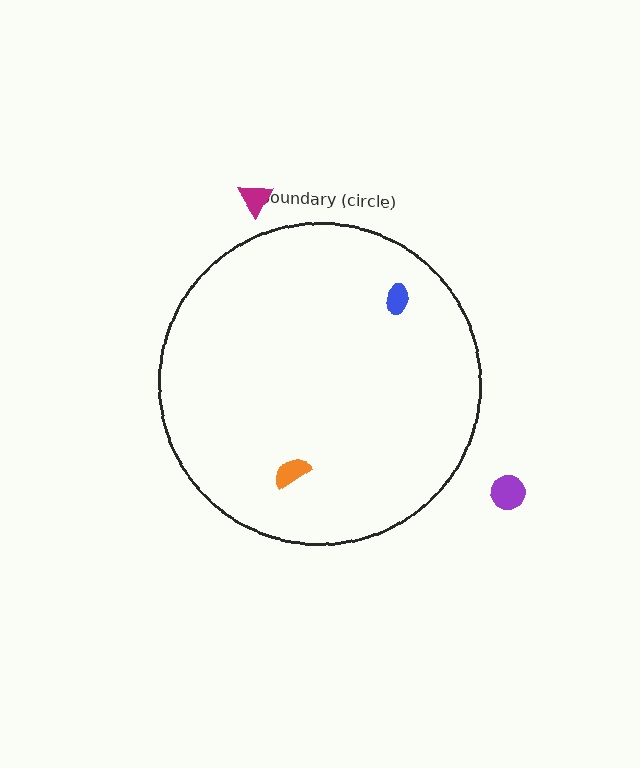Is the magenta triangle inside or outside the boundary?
Outside.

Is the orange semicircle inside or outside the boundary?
Inside.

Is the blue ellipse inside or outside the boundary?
Inside.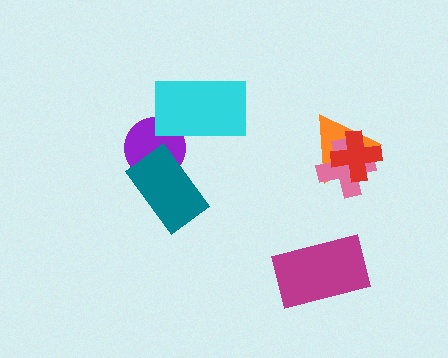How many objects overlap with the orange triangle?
2 objects overlap with the orange triangle.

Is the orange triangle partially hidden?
Yes, it is partially covered by another shape.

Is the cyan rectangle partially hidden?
No, no other shape covers it.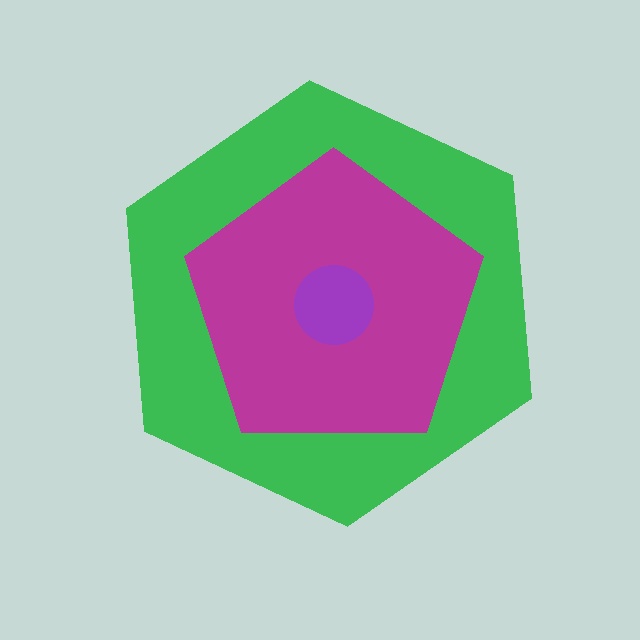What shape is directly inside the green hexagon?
The magenta pentagon.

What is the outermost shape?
The green hexagon.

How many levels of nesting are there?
3.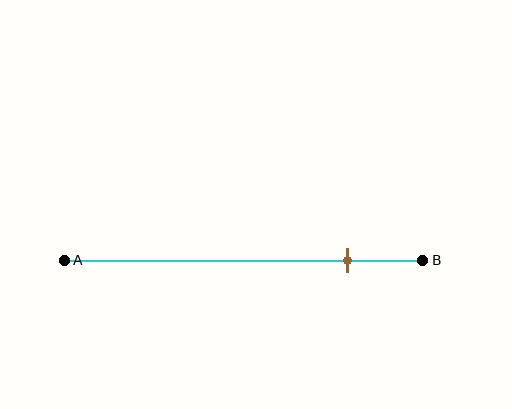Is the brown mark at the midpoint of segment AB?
No, the mark is at about 80% from A, not at the 50% midpoint.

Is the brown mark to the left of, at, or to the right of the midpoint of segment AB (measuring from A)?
The brown mark is to the right of the midpoint of segment AB.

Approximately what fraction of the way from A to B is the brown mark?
The brown mark is approximately 80% of the way from A to B.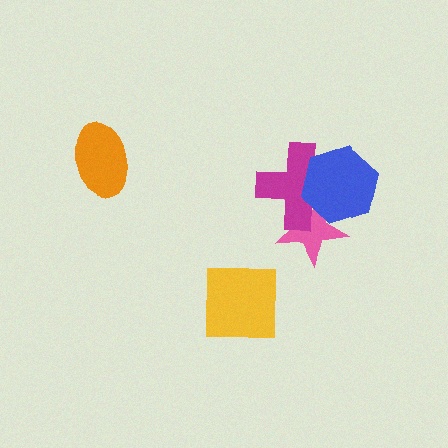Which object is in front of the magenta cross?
The blue hexagon is in front of the magenta cross.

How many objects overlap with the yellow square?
0 objects overlap with the yellow square.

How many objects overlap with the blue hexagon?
2 objects overlap with the blue hexagon.